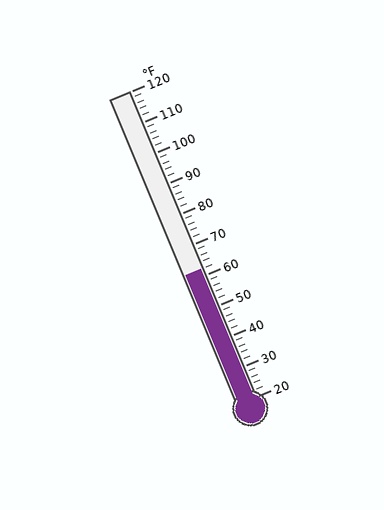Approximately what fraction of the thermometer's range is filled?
The thermometer is filled to approximately 40% of its range.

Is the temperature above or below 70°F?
The temperature is below 70°F.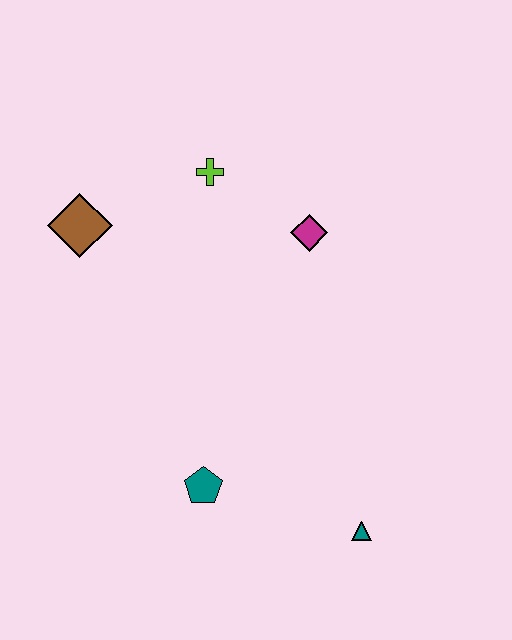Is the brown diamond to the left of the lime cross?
Yes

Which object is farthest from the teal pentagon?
The lime cross is farthest from the teal pentagon.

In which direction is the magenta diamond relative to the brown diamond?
The magenta diamond is to the right of the brown diamond.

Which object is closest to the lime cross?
The magenta diamond is closest to the lime cross.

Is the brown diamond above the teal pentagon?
Yes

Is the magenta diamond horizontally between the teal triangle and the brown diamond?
Yes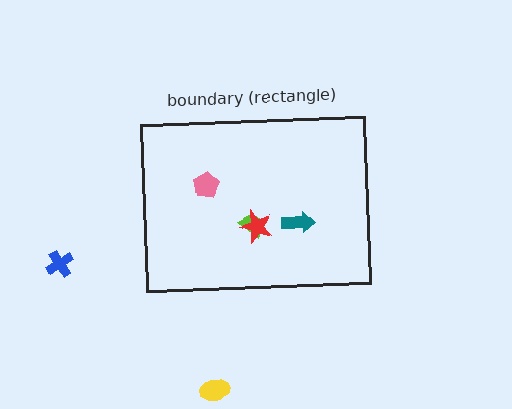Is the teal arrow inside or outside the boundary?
Inside.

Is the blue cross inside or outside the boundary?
Outside.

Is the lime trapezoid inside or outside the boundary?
Inside.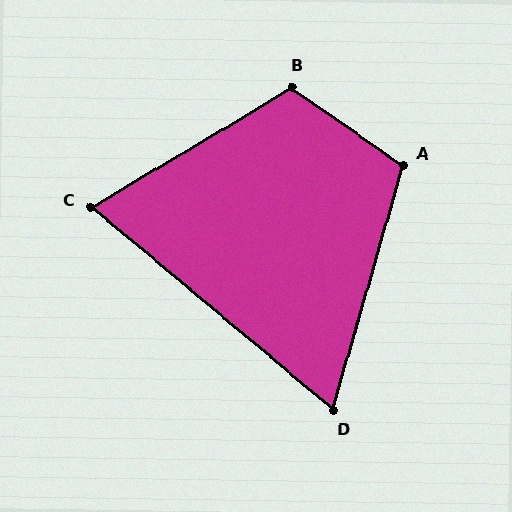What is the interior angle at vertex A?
Approximately 109 degrees (obtuse).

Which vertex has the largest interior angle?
B, at approximately 114 degrees.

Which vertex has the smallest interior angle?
D, at approximately 66 degrees.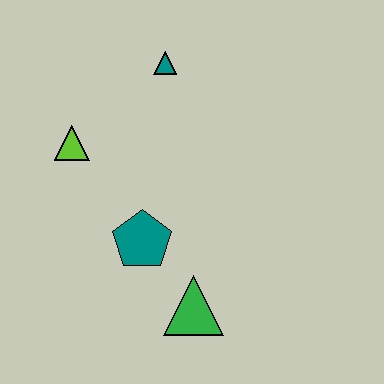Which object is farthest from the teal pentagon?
The teal triangle is farthest from the teal pentagon.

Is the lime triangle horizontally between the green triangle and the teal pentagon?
No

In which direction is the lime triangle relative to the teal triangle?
The lime triangle is to the left of the teal triangle.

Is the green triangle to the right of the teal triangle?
Yes